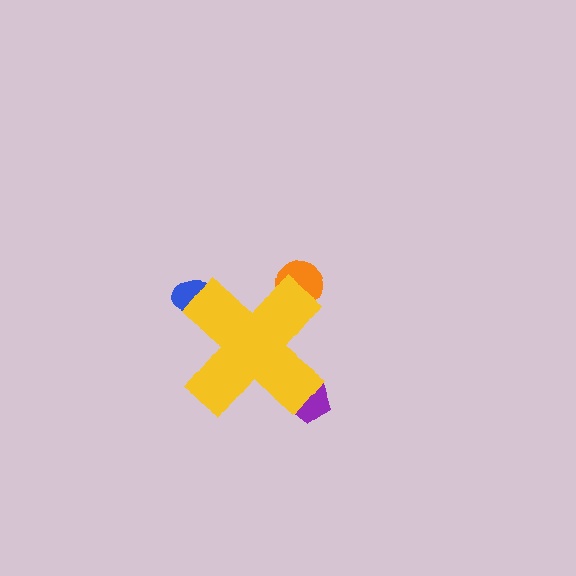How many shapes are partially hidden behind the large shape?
3 shapes are partially hidden.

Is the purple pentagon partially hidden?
Yes, the purple pentagon is partially hidden behind the yellow cross.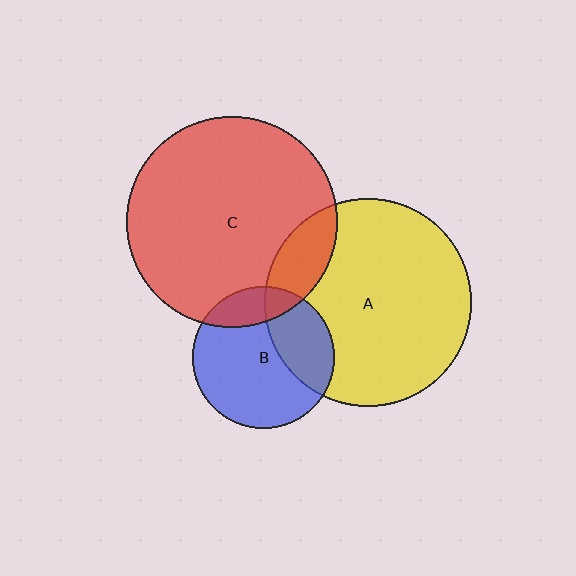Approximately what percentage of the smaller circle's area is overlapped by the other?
Approximately 30%.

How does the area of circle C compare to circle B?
Approximately 2.2 times.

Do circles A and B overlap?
Yes.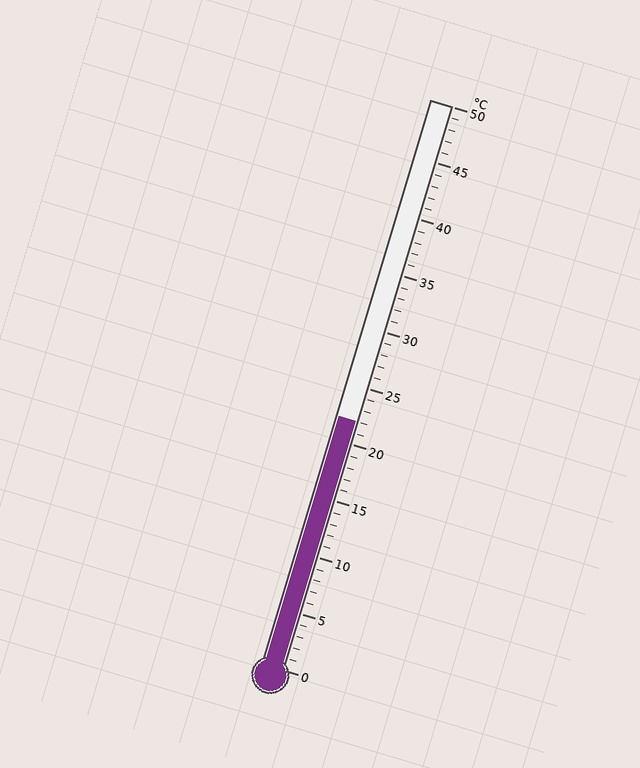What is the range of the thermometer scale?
The thermometer scale ranges from 0°C to 50°C.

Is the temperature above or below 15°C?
The temperature is above 15°C.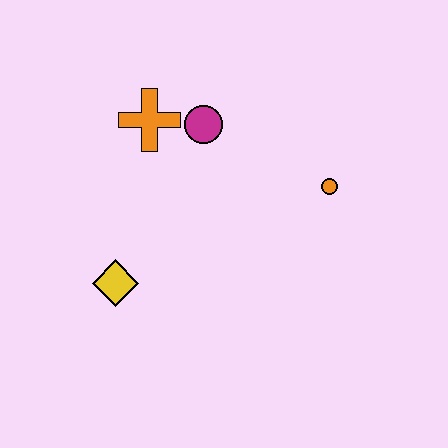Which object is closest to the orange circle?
The magenta circle is closest to the orange circle.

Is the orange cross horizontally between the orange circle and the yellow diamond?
Yes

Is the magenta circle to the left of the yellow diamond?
No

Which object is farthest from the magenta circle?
The yellow diamond is farthest from the magenta circle.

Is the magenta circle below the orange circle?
No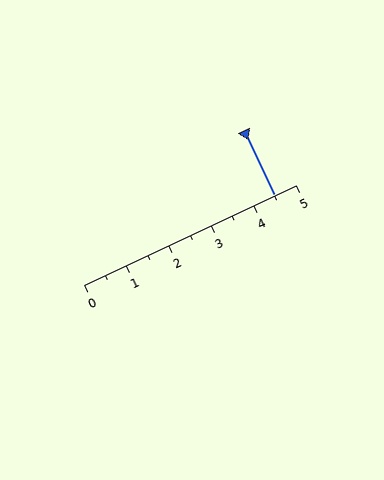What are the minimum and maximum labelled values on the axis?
The axis runs from 0 to 5.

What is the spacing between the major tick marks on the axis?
The major ticks are spaced 1 apart.